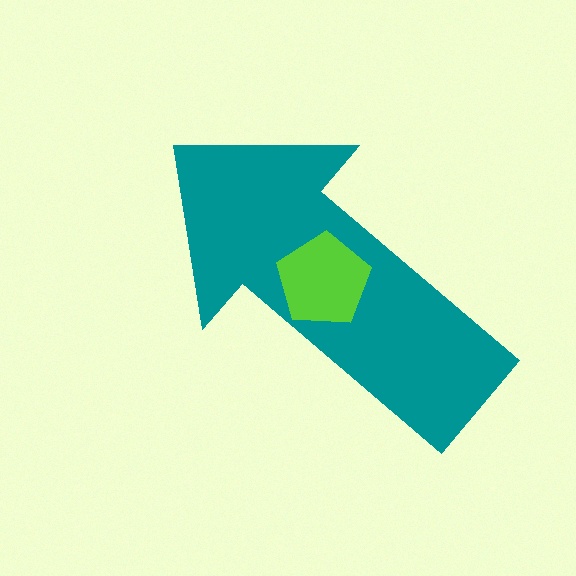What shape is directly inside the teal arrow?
The lime pentagon.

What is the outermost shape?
The teal arrow.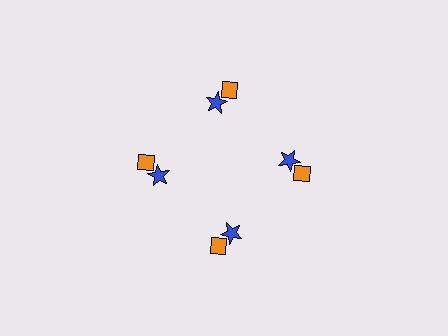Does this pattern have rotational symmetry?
Yes, this pattern has 4-fold rotational symmetry. It looks the same after rotating 90 degrees around the center.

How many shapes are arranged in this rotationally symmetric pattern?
There are 8 shapes, arranged in 4 groups of 2.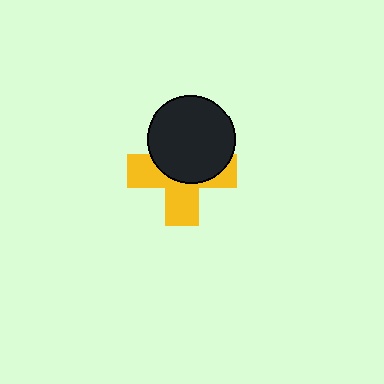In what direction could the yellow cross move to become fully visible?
The yellow cross could move down. That would shift it out from behind the black circle entirely.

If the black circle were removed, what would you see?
You would see the complete yellow cross.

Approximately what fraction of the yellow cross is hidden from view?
Roughly 50% of the yellow cross is hidden behind the black circle.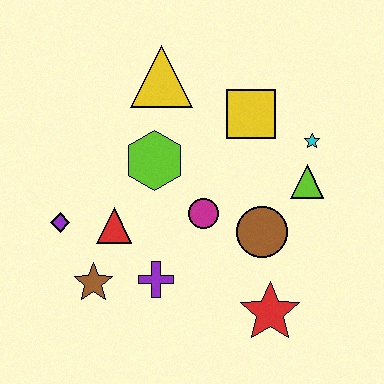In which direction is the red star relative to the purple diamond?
The red star is to the right of the purple diamond.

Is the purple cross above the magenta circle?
No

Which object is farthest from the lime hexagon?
The red star is farthest from the lime hexagon.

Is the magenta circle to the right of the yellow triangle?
Yes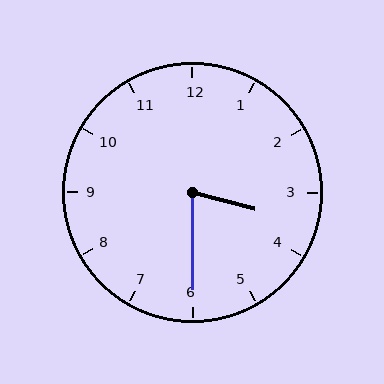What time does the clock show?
3:30.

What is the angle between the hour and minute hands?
Approximately 75 degrees.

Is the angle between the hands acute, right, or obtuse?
It is acute.